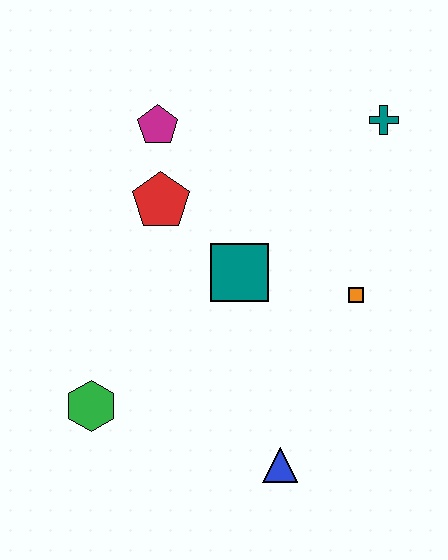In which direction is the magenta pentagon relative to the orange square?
The magenta pentagon is to the left of the orange square.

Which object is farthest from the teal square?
The teal cross is farthest from the teal square.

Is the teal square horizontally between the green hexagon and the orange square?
Yes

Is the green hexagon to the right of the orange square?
No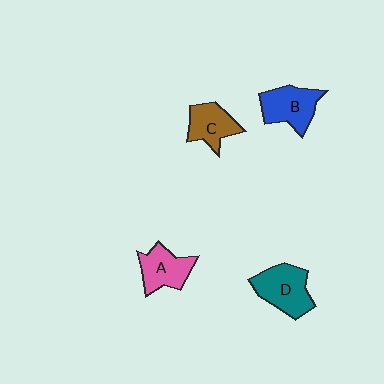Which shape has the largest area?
Shape D (teal).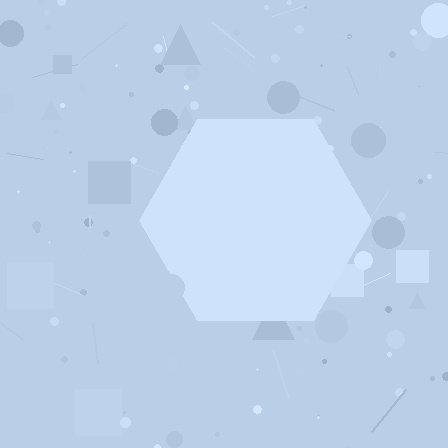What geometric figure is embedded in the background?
A hexagon is embedded in the background.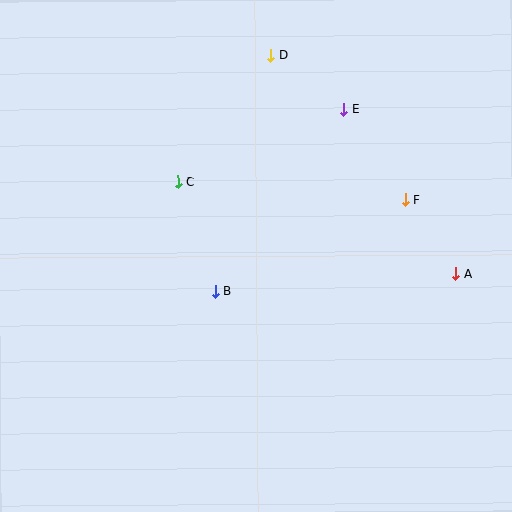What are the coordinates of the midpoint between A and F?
The midpoint between A and F is at (430, 237).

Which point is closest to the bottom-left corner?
Point B is closest to the bottom-left corner.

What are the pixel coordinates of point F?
Point F is at (405, 200).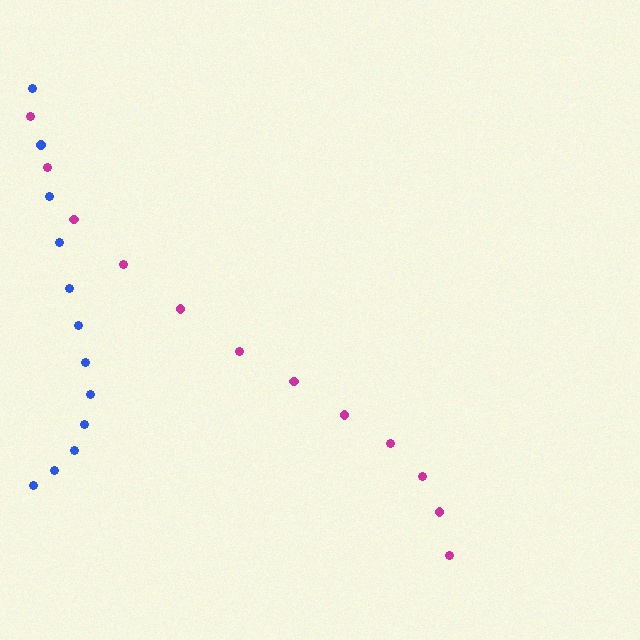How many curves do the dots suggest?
There are 2 distinct paths.